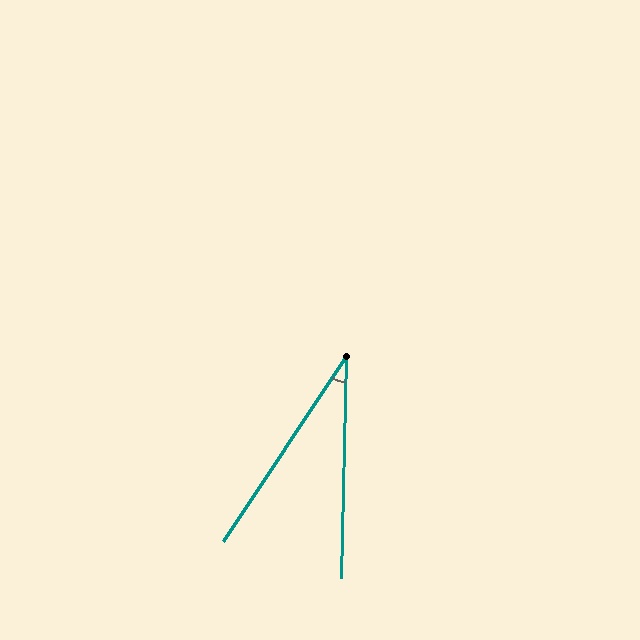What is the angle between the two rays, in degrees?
Approximately 32 degrees.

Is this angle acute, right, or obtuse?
It is acute.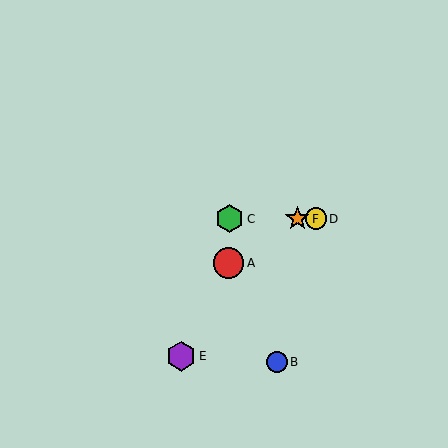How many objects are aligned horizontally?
3 objects (C, D, F) are aligned horizontally.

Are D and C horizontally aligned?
Yes, both are at y≈219.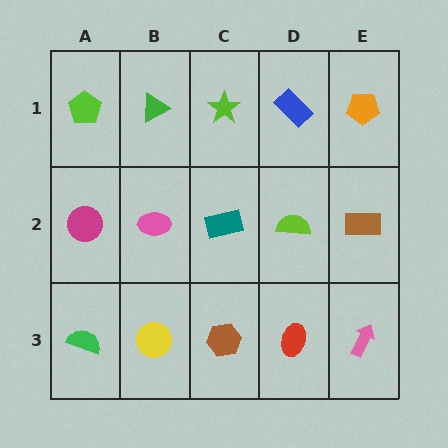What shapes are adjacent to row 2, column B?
A green triangle (row 1, column B), a yellow circle (row 3, column B), a magenta circle (row 2, column A), a teal rectangle (row 2, column C).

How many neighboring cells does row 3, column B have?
3.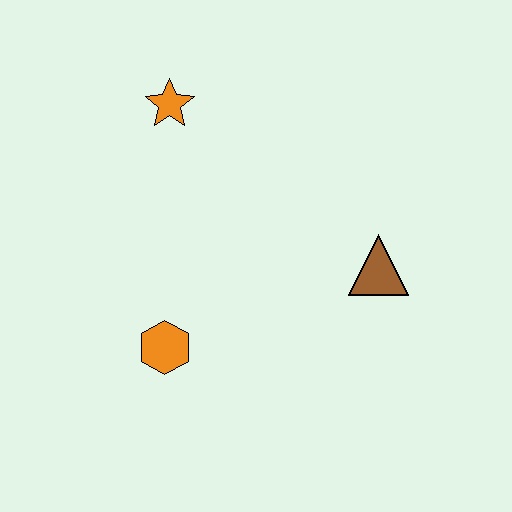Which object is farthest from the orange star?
The brown triangle is farthest from the orange star.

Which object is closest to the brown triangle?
The orange hexagon is closest to the brown triangle.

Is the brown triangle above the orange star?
No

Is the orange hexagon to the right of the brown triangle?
No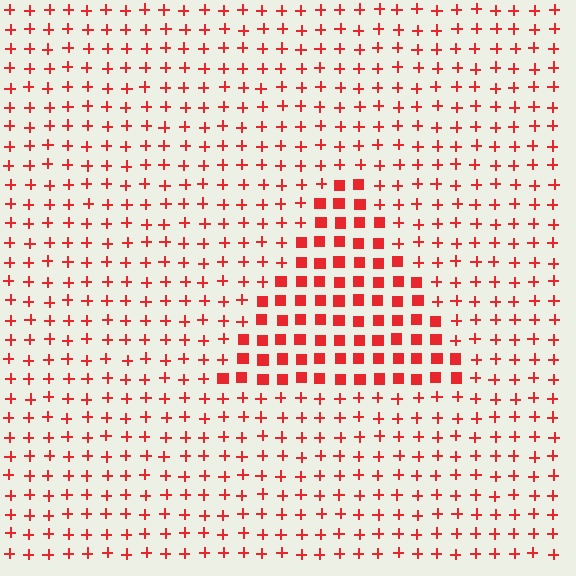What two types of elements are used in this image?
The image uses squares inside the triangle region and plus signs outside it.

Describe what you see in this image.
The image is filled with small red elements arranged in a uniform grid. A triangle-shaped region contains squares, while the surrounding area contains plus signs. The boundary is defined purely by the change in element shape.